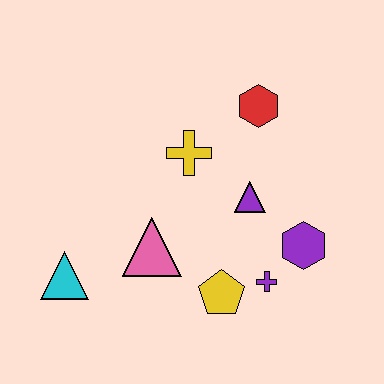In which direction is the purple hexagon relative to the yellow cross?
The purple hexagon is to the right of the yellow cross.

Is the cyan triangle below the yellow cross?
Yes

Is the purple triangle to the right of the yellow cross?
Yes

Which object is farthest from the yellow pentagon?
The red hexagon is farthest from the yellow pentagon.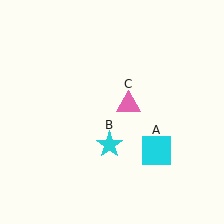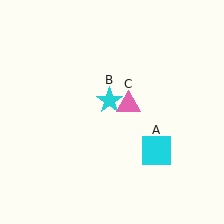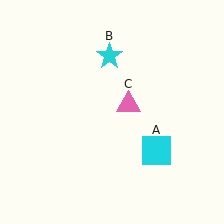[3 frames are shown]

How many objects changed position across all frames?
1 object changed position: cyan star (object B).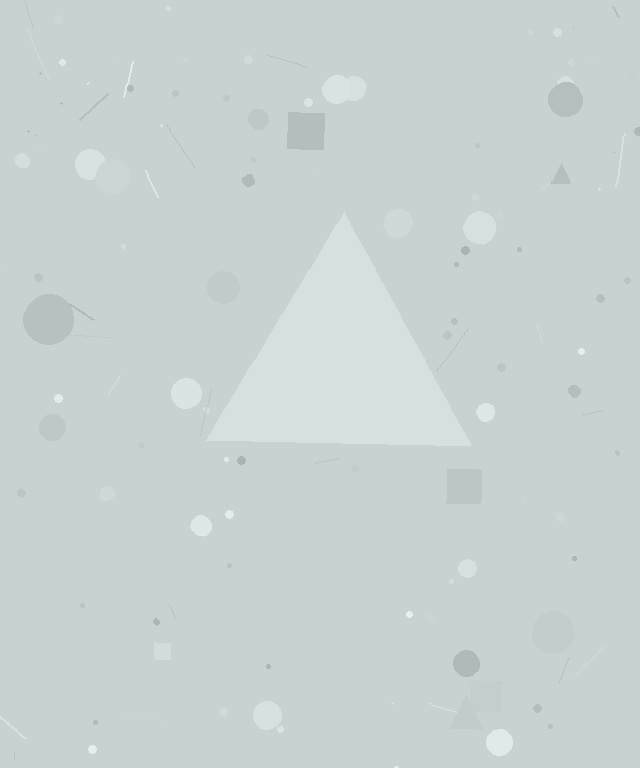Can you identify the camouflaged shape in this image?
The camouflaged shape is a triangle.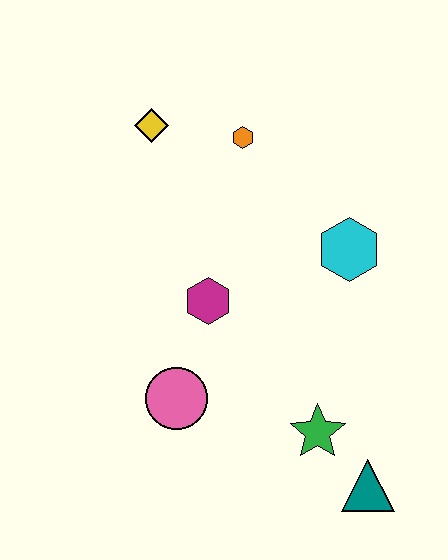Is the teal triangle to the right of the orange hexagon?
Yes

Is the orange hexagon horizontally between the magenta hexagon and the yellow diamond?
No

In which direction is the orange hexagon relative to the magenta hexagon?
The orange hexagon is above the magenta hexagon.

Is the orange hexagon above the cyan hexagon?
Yes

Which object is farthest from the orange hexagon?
The teal triangle is farthest from the orange hexagon.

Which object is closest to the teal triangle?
The green star is closest to the teal triangle.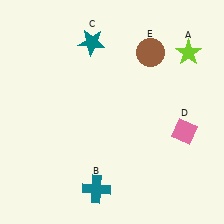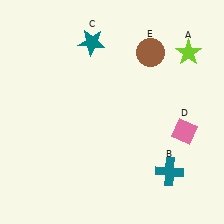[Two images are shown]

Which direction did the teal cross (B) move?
The teal cross (B) moved right.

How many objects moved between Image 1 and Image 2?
1 object moved between the two images.